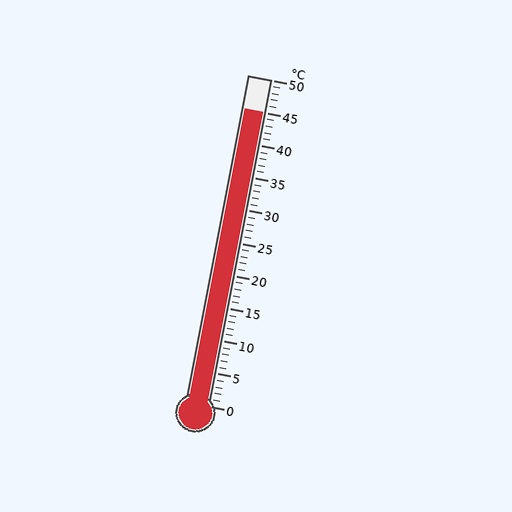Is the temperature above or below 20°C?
The temperature is above 20°C.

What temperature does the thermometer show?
The thermometer shows approximately 45°C.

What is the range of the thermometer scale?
The thermometer scale ranges from 0°C to 50°C.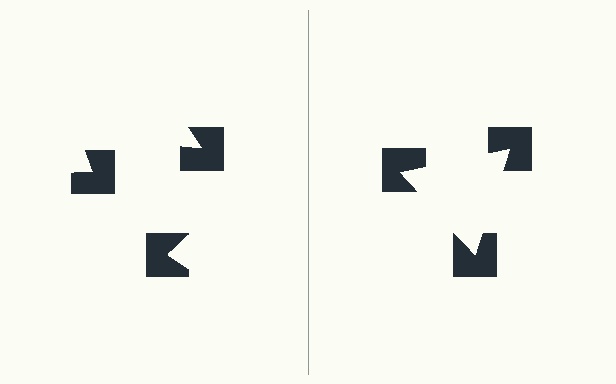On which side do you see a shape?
An illusory triangle appears on the right side. On the left side the wedge cuts are rotated, so no coherent shape forms.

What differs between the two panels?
The notched squares are positioned identically on both sides; only the wedge orientations differ. On the right they align to a triangle; on the left they are misaligned.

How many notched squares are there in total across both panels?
6 — 3 on each side.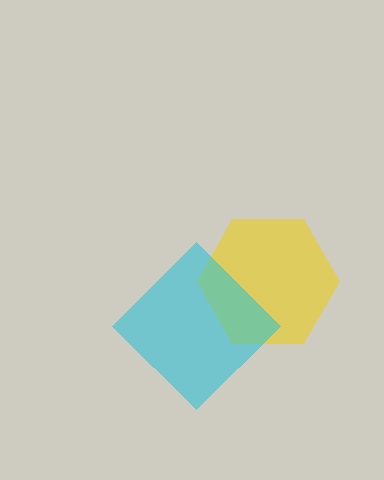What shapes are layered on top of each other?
The layered shapes are: a yellow hexagon, a cyan diamond.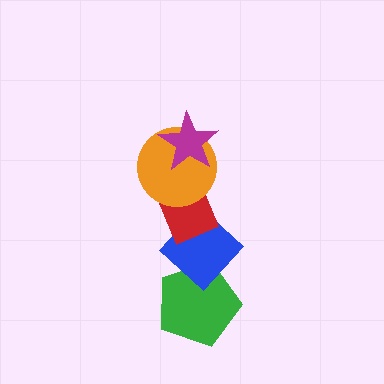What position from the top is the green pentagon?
The green pentagon is 5th from the top.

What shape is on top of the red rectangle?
The orange circle is on top of the red rectangle.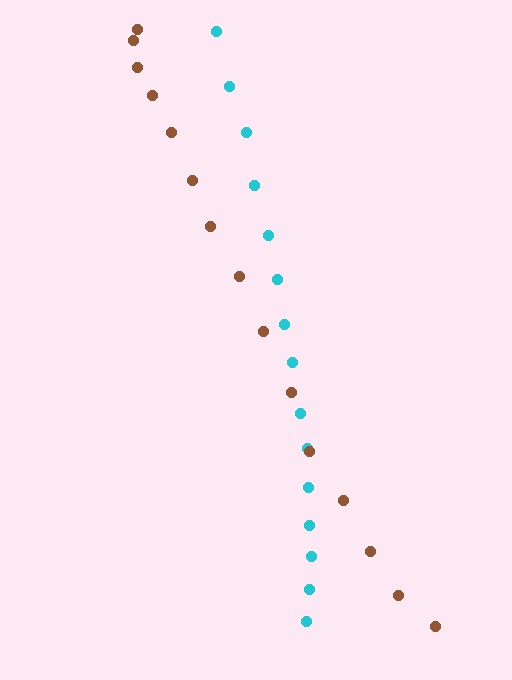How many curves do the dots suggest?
There are 2 distinct paths.